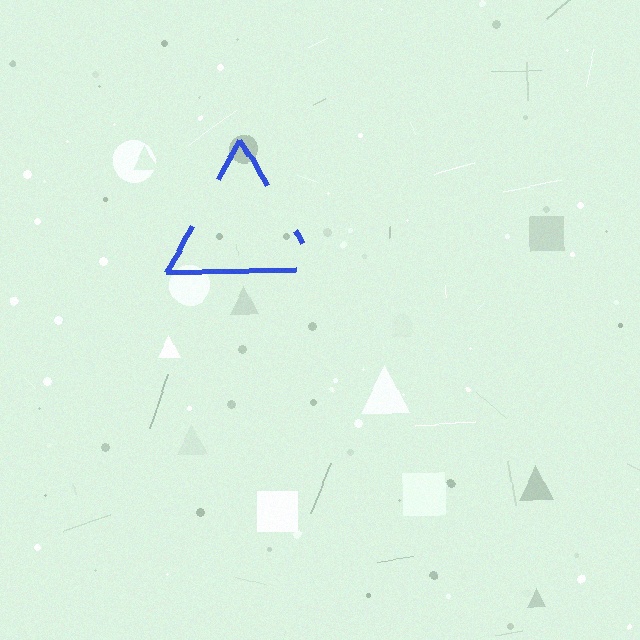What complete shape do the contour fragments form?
The contour fragments form a triangle.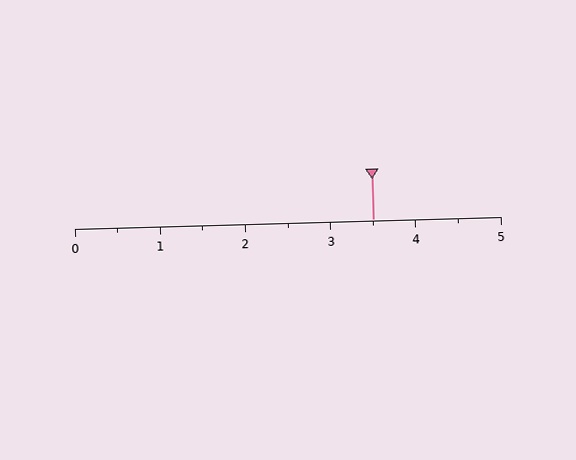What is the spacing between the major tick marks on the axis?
The major ticks are spaced 1 apart.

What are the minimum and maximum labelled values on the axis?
The axis runs from 0 to 5.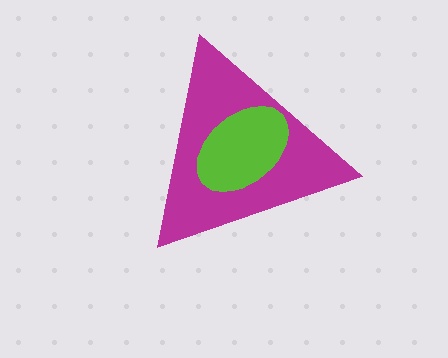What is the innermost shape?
The lime ellipse.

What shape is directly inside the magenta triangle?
The lime ellipse.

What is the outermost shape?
The magenta triangle.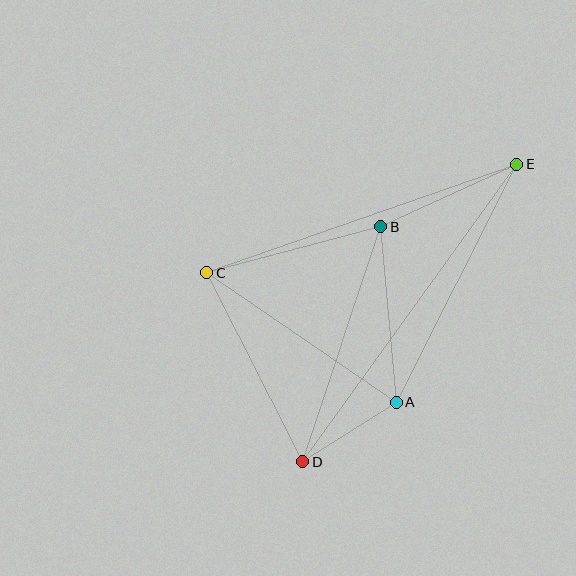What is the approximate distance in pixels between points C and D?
The distance between C and D is approximately 212 pixels.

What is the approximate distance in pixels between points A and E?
The distance between A and E is approximately 267 pixels.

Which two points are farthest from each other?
Points D and E are farthest from each other.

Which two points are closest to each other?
Points A and D are closest to each other.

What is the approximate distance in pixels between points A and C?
The distance between A and C is approximately 230 pixels.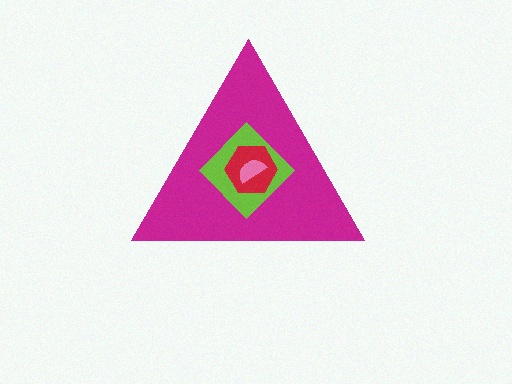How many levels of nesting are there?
4.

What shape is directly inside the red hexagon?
The pink semicircle.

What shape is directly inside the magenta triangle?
The lime diamond.